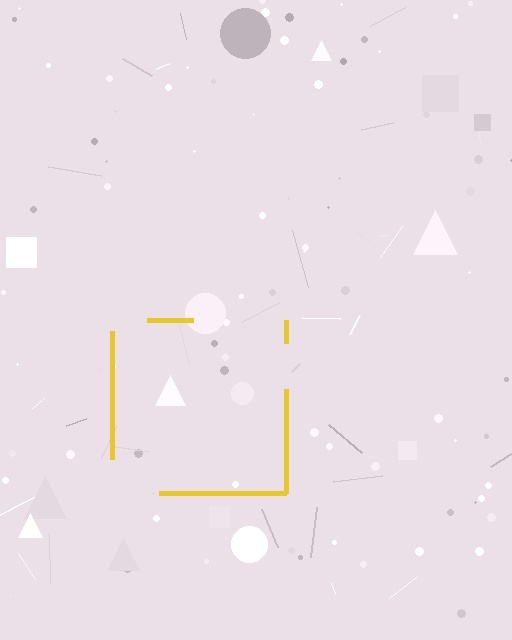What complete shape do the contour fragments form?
The contour fragments form a square.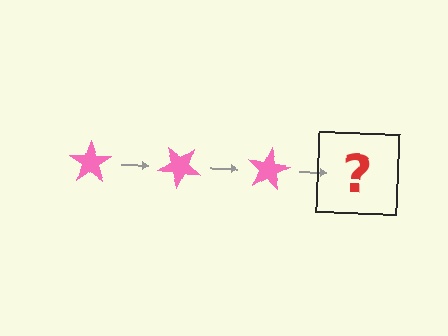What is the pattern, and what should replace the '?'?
The pattern is that the star rotates 40 degrees each step. The '?' should be a pink star rotated 120 degrees.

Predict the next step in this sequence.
The next step is a pink star rotated 120 degrees.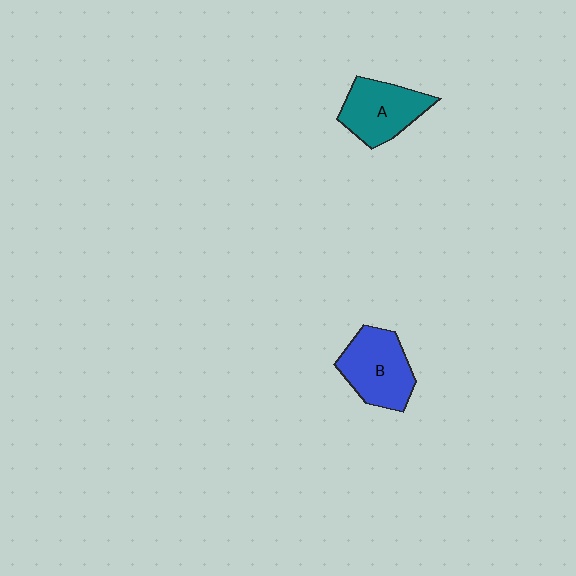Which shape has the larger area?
Shape B (blue).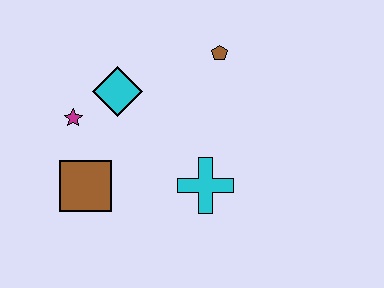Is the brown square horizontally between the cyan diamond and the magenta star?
Yes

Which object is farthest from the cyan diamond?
The cyan cross is farthest from the cyan diamond.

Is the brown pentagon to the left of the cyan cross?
No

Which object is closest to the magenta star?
The cyan diamond is closest to the magenta star.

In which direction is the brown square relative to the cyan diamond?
The brown square is below the cyan diamond.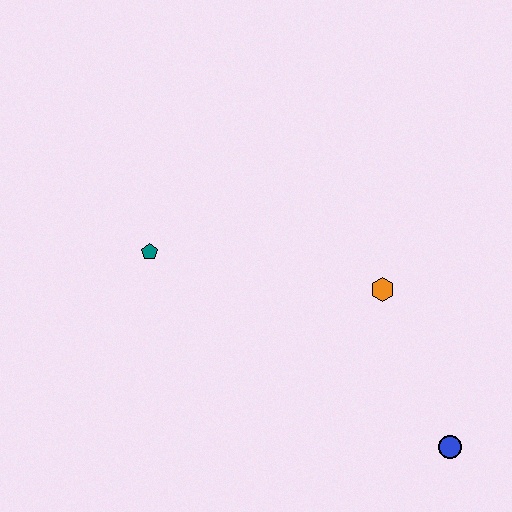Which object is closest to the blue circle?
The orange hexagon is closest to the blue circle.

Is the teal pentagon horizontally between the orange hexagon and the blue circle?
No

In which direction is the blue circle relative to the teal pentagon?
The blue circle is to the right of the teal pentagon.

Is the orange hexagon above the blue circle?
Yes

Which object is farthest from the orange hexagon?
The teal pentagon is farthest from the orange hexagon.